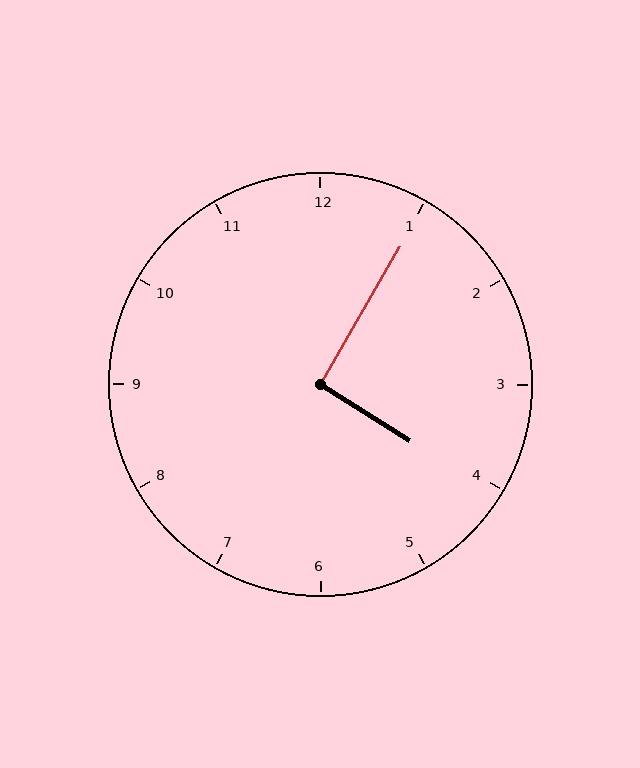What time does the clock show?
4:05.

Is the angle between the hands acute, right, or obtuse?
It is right.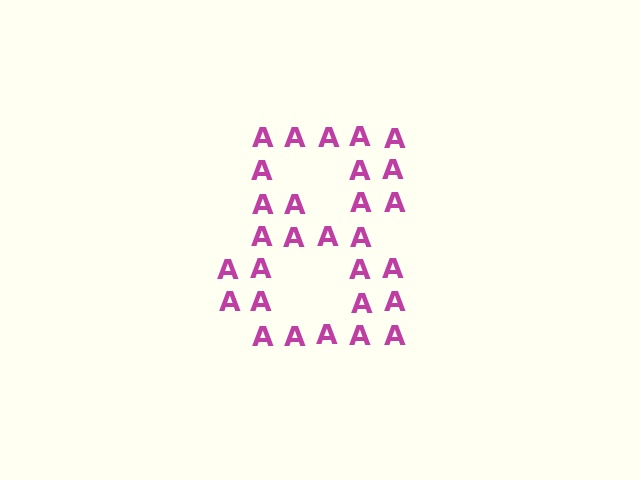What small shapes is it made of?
It is made of small letter A's.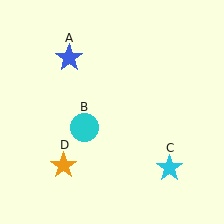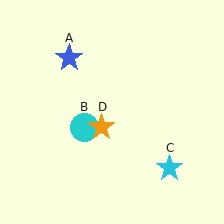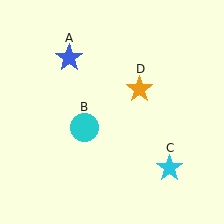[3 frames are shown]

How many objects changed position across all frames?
1 object changed position: orange star (object D).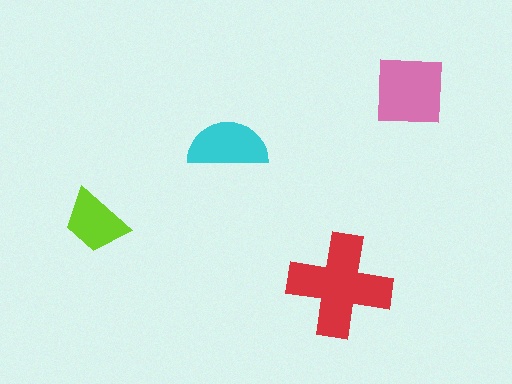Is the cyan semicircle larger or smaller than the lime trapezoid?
Larger.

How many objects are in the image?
There are 4 objects in the image.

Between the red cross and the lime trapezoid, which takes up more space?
The red cross.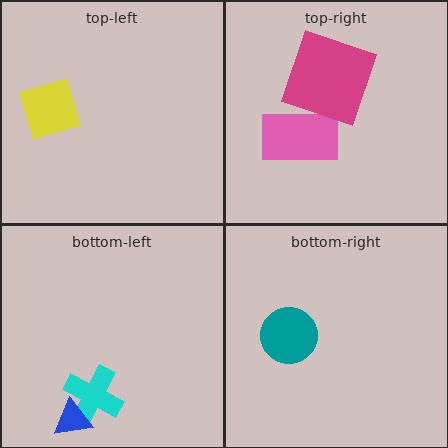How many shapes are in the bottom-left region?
2.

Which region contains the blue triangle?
The bottom-left region.